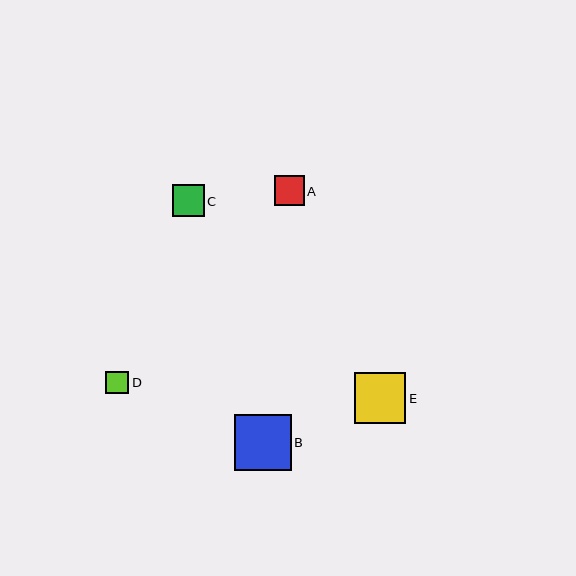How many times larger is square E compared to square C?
Square E is approximately 1.6 times the size of square C.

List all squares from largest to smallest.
From largest to smallest: B, E, C, A, D.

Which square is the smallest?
Square D is the smallest with a size of approximately 23 pixels.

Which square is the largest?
Square B is the largest with a size of approximately 56 pixels.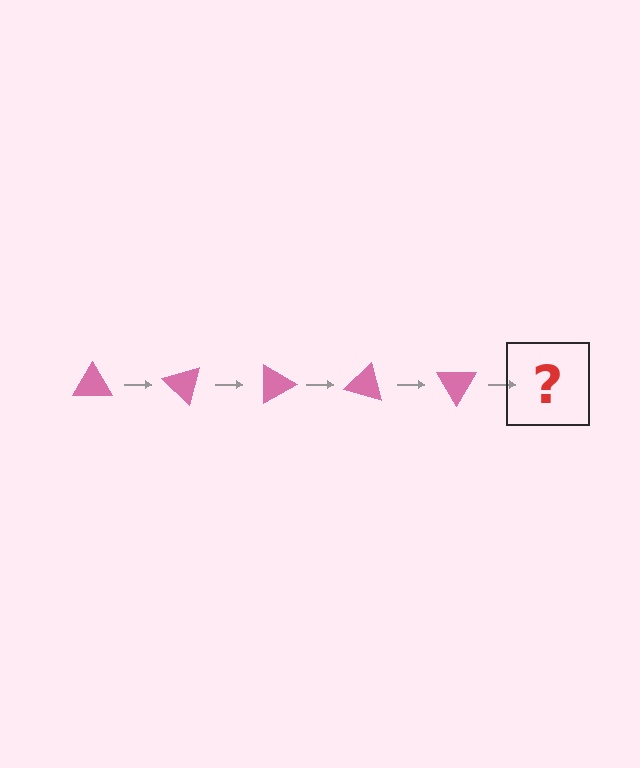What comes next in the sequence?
The next element should be a pink triangle rotated 225 degrees.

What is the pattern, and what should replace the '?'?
The pattern is that the triangle rotates 45 degrees each step. The '?' should be a pink triangle rotated 225 degrees.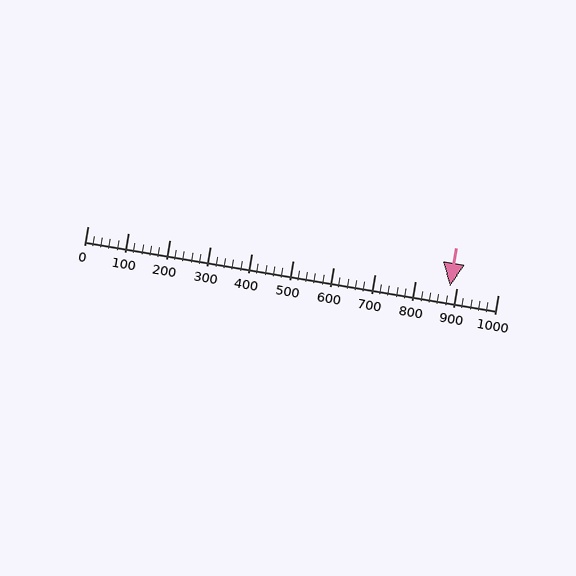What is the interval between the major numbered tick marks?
The major tick marks are spaced 100 units apart.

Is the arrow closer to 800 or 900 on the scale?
The arrow is closer to 900.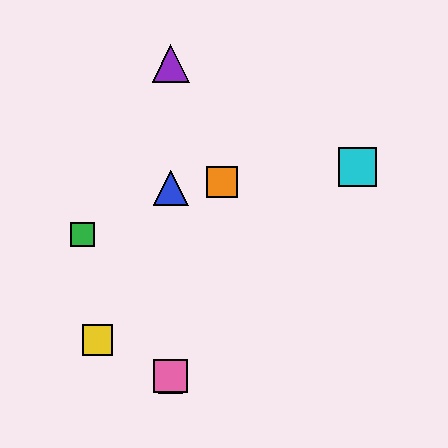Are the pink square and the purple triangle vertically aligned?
Yes, both are at x≈171.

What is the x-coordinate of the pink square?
The pink square is at x≈171.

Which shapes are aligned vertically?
The red triangle, the blue triangle, the purple triangle, the pink square are aligned vertically.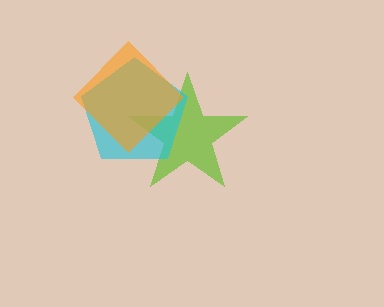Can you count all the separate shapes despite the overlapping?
Yes, there are 3 separate shapes.